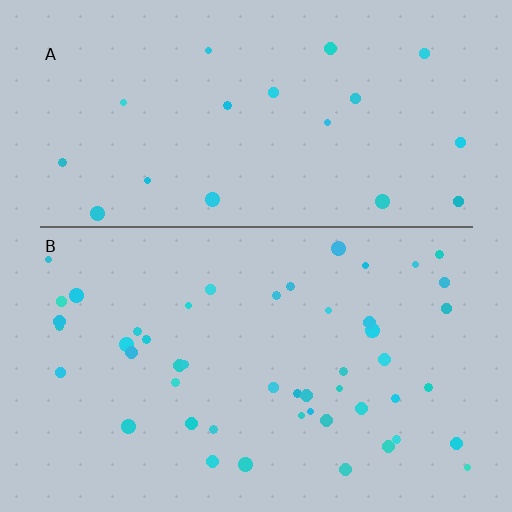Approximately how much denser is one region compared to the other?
Approximately 2.4× — region B over region A.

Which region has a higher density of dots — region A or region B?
B (the bottom).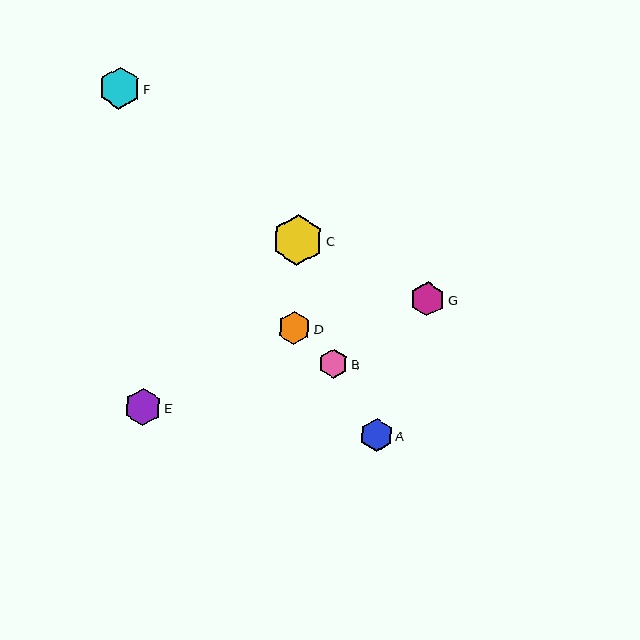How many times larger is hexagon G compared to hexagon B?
Hexagon G is approximately 1.2 times the size of hexagon B.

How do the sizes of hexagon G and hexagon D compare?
Hexagon G and hexagon D are approximately the same size.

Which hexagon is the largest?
Hexagon C is the largest with a size of approximately 51 pixels.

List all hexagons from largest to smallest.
From largest to smallest: C, F, E, G, A, D, B.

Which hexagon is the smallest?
Hexagon B is the smallest with a size of approximately 29 pixels.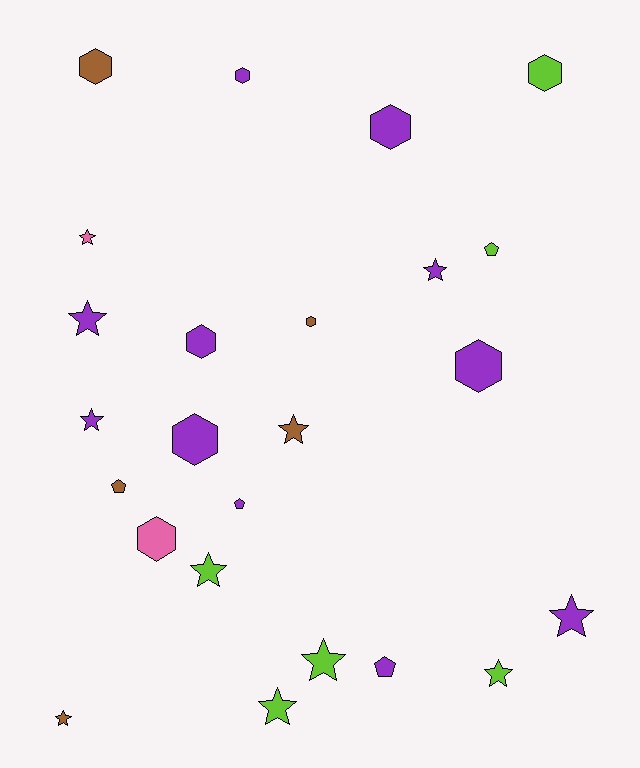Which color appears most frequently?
Purple, with 11 objects.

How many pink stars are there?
There is 1 pink star.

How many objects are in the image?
There are 24 objects.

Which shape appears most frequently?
Star, with 11 objects.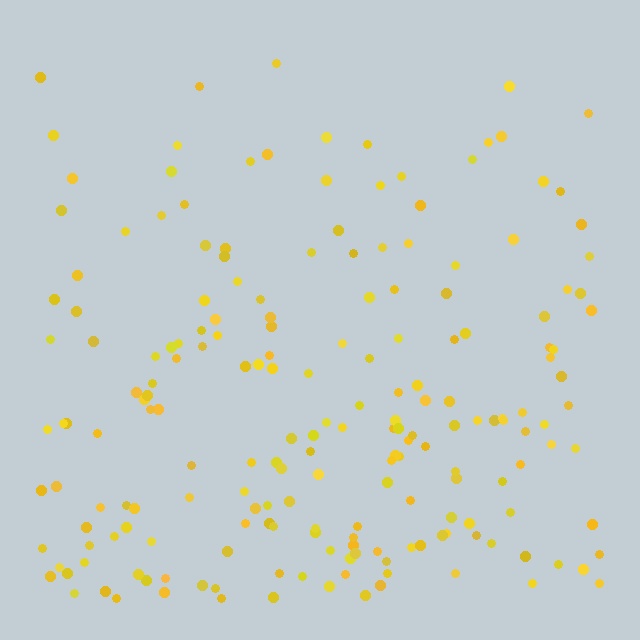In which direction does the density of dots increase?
From top to bottom, with the bottom side densest.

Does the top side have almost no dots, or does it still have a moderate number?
Still a moderate number, just noticeably fewer than the bottom.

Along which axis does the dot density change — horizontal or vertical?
Vertical.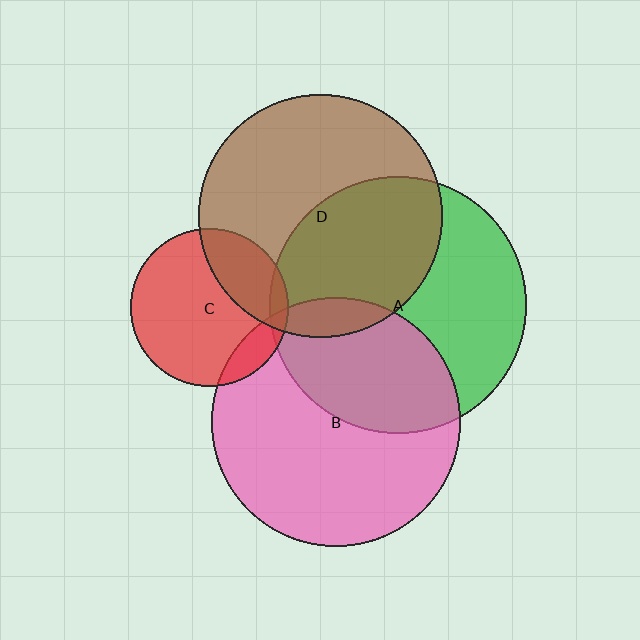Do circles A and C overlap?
Yes.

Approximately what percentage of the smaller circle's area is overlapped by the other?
Approximately 5%.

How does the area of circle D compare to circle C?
Approximately 2.4 times.